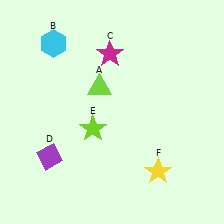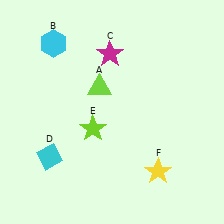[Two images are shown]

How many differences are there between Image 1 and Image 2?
There is 1 difference between the two images.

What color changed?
The diamond (D) changed from purple in Image 1 to cyan in Image 2.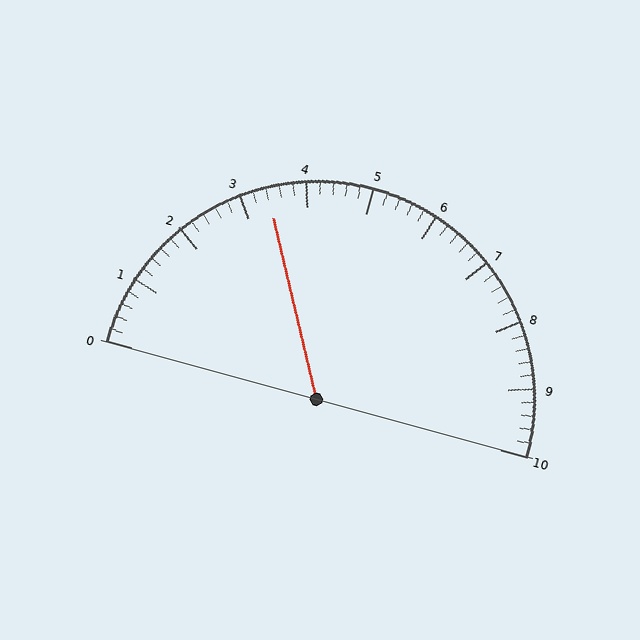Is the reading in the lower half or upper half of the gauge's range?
The reading is in the lower half of the range (0 to 10).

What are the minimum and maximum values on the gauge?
The gauge ranges from 0 to 10.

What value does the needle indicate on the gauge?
The needle indicates approximately 3.4.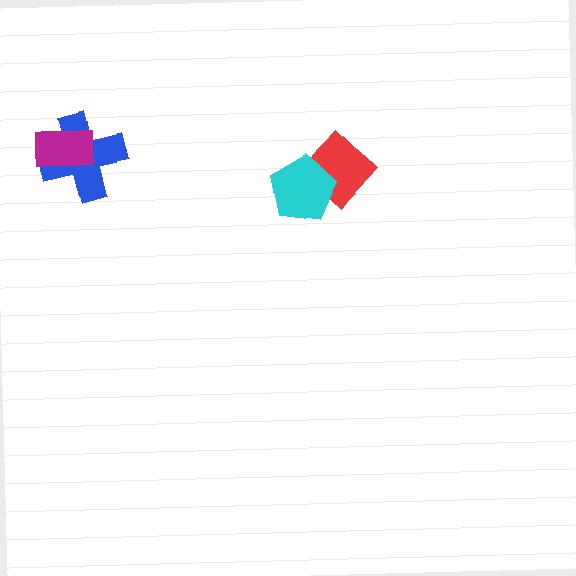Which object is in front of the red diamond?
The cyan pentagon is in front of the red diamond.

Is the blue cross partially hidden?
Yes, it is partially covered by another shape.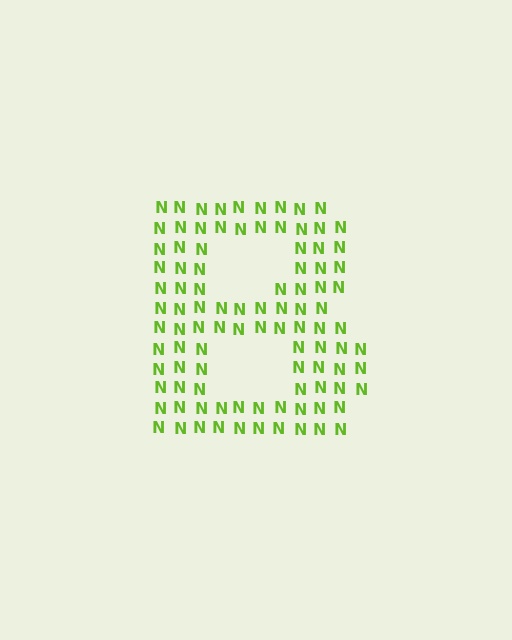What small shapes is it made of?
It is made of small letter N's.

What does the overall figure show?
The overall figure shows the letter B.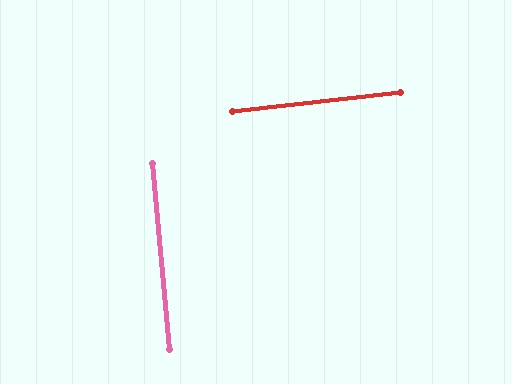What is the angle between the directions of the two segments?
Approximately 89 degrees.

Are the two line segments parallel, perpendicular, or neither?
Perpendicular — they meet at approximately 89°.